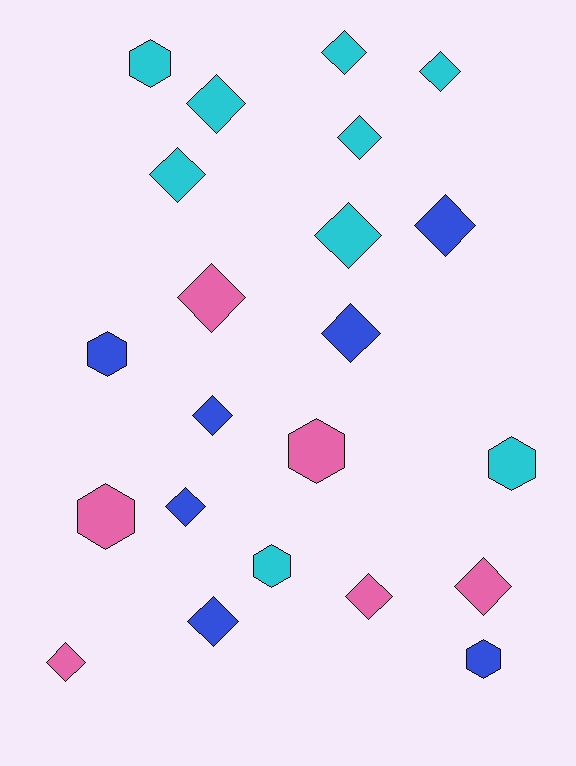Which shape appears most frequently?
Diamond, with 15 objects.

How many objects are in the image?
There are 22 objects.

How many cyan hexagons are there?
There are 3 cyan hexagons.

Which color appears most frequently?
Cyan, with 9 objects.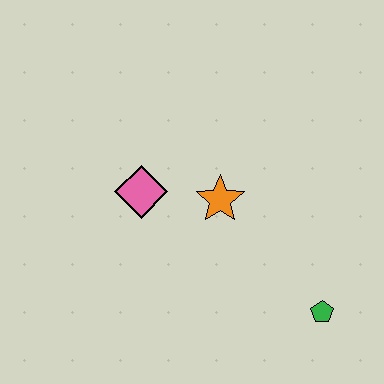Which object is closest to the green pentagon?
The orange star is closest to the green pentagon.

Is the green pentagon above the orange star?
No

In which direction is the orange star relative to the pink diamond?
The orange star is to the right of the pink diamond.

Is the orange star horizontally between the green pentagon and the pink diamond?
Yes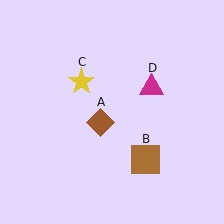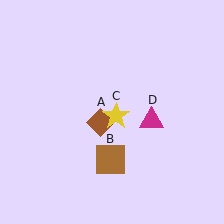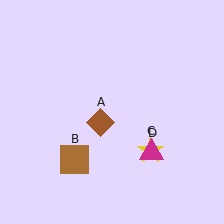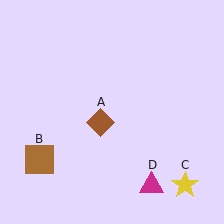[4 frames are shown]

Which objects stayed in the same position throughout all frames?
Brown diamond (object A) remained stationary.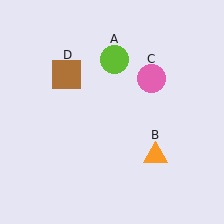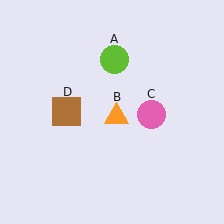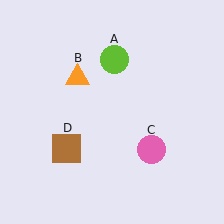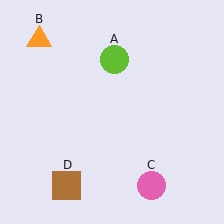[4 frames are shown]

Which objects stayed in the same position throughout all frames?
Lime circle (object A) remained stationary.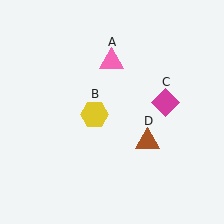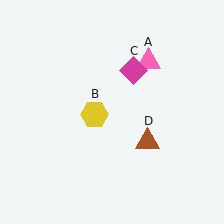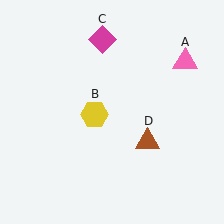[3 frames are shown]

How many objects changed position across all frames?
2 objects changed position: pink triangle (object A), magenta diamond (object C).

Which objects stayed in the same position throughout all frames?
Yellow hexagon (object B) and brown triangle (object D) remained stationary.